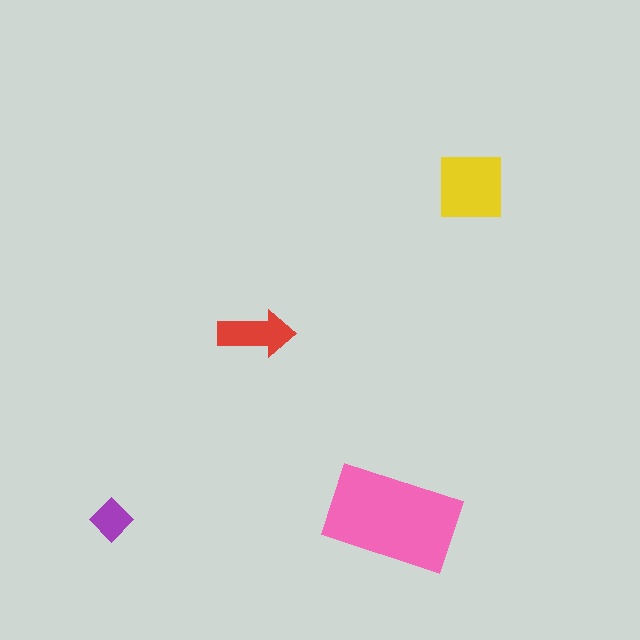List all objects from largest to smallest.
The pink rectangle, the yellow square, the red arrow, the purple diamond.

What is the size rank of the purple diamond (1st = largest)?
4th.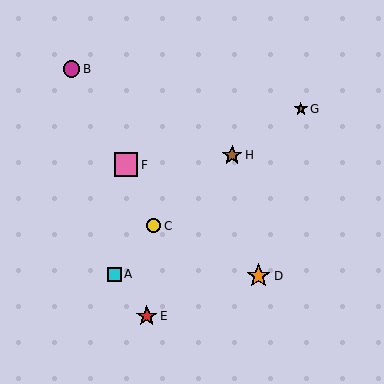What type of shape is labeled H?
Shape H is a brown star.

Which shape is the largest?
The orange star (labeled D) is the largest.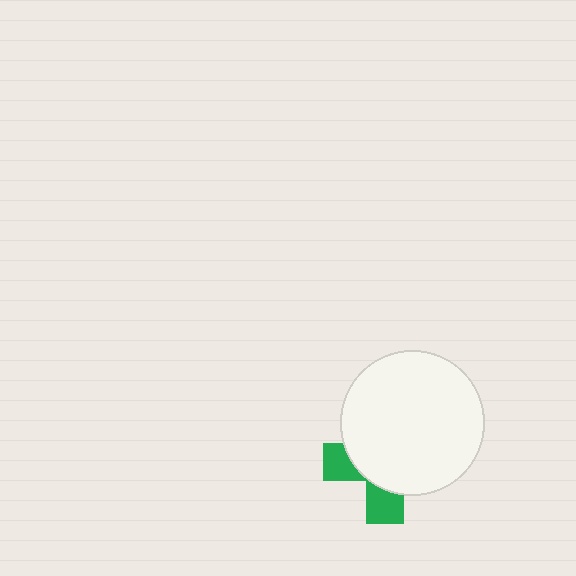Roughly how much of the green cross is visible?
A small part of it is visible (roughly 30%).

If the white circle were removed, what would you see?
You would see the complete green cross.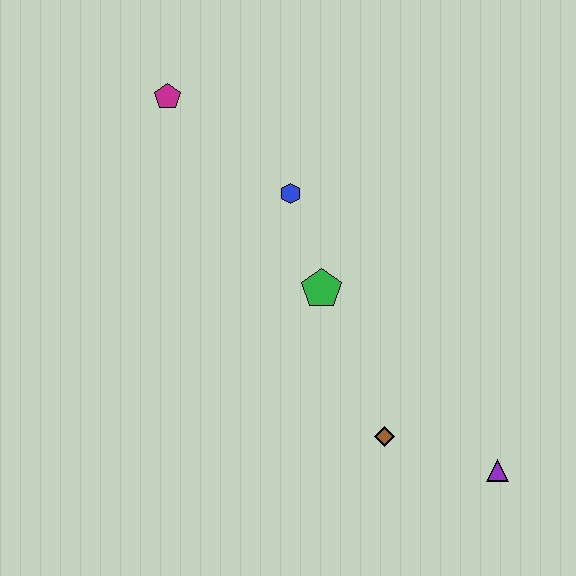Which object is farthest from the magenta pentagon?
The purple triangle is farthest from the magenta pentagon.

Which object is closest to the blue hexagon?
The green pentagon is closest to the blue hexagon.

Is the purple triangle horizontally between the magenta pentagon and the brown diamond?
No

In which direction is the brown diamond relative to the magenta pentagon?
The brown diamond is below the magenta pentagon.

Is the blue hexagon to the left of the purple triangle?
Yes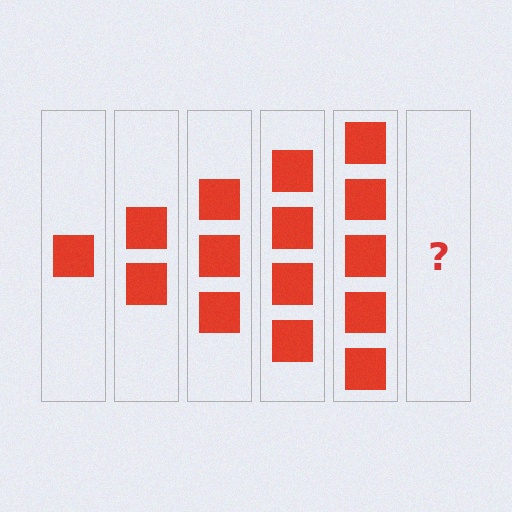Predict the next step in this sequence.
The next step is 6 squares.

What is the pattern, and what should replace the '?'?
The pattern is that each step adds one more square. The '?' should be 6 squares.